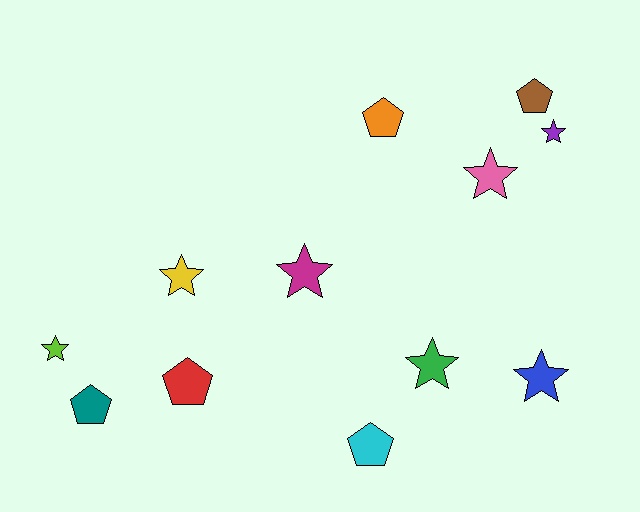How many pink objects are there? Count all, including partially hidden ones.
There is 1 pink object.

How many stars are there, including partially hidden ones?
There are 7 stars.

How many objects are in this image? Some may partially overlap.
There are 12 objects.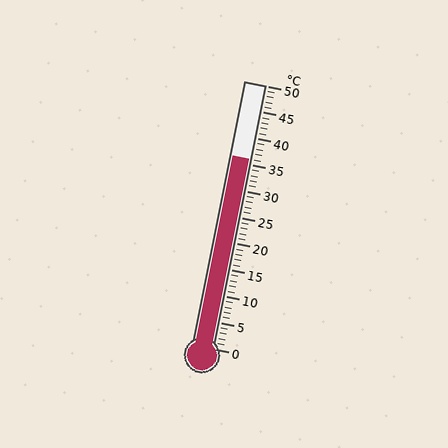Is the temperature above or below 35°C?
The temperature is above 35°C.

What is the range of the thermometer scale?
The thermometer scale ranges from 0°C to 50°C.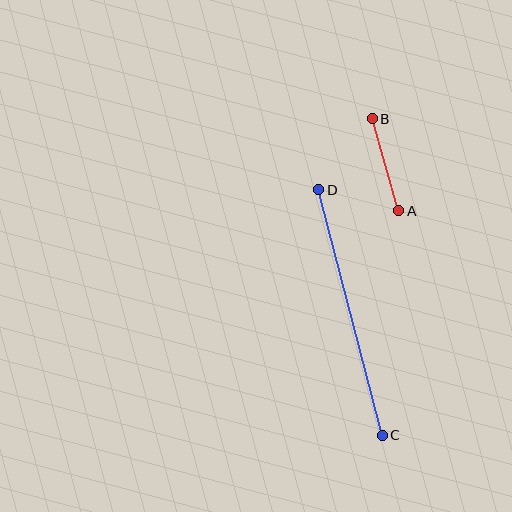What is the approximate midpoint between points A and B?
The midpoint is at approximately (385, 165) pixels.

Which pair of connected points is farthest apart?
Points C and D are farthest apart.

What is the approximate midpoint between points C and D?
The midpoint is at approximately (350, 312) pixels.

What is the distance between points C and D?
The distance is approximately 254 pixels.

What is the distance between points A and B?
The distance is approximately 96 pixels.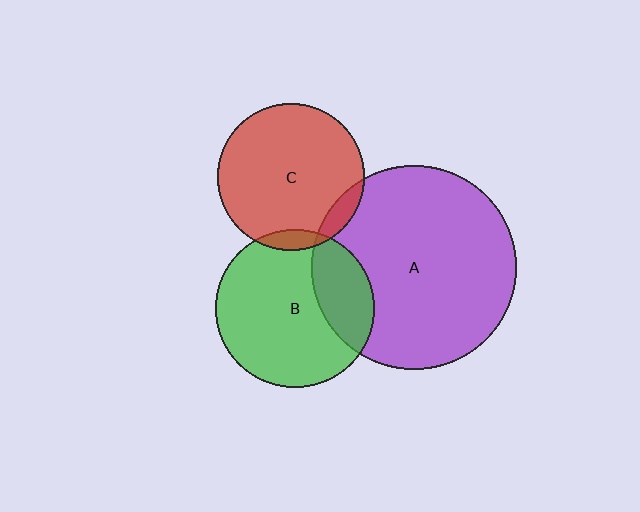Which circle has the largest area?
Circle A (purple).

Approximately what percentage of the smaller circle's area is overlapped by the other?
Approximately 25%.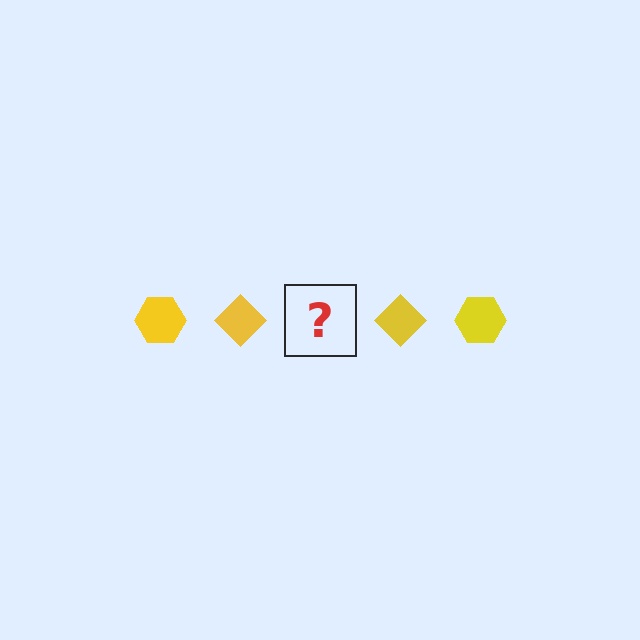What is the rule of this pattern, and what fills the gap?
The rule is that the pattern cycles through hexagon, diamond shapes in yellow. The gap should be filled with a yellow hexagon.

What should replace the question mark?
The question mark should be replaced with a yellow hexagon.